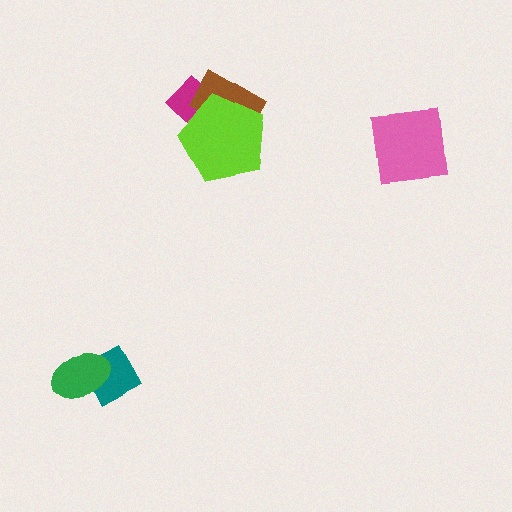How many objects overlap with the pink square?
0 objects overlap with the pink square.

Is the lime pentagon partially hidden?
No, no other shape covers it.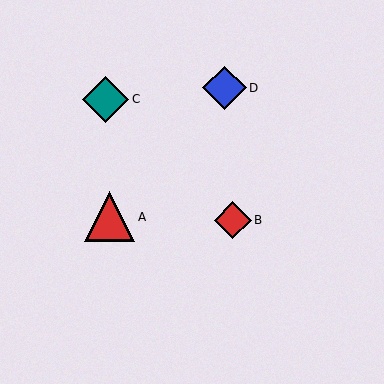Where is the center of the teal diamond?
The center of the teal diamond is at (106, 99).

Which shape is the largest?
The red triangle (labeled A) is the largest.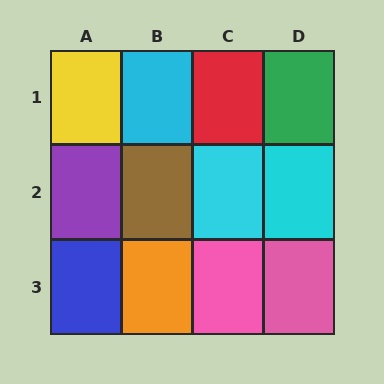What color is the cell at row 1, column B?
Cyan.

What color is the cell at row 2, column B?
Brown.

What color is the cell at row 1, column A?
Yellow.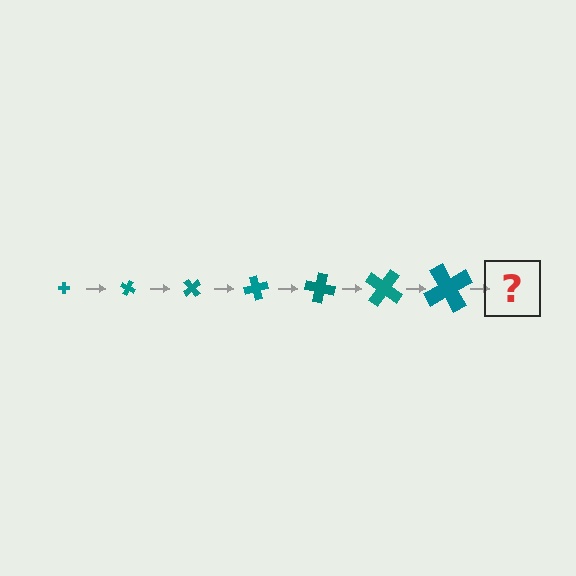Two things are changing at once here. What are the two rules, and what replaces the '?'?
The two rules are that the cross grows larger each step and it rotates 25 degrees each step. The '?' should be a cross, larger than the previous one and rotated 175 degrees from the start.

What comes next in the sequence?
The next element should be a cross, larger than the previous one and rotated 175 degrees from the start.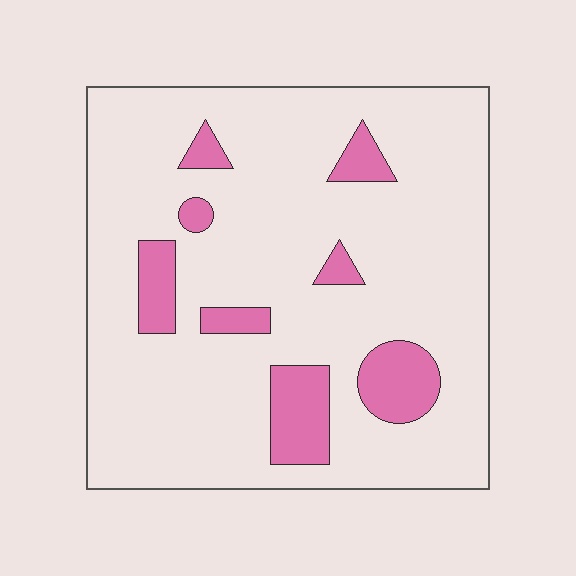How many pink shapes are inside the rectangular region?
8.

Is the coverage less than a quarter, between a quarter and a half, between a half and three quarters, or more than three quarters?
Less than a quarter.